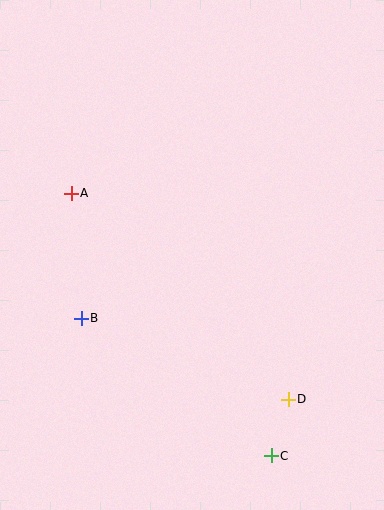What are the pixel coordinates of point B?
Point B is at (81, 318).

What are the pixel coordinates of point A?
Point A is at (71, 193).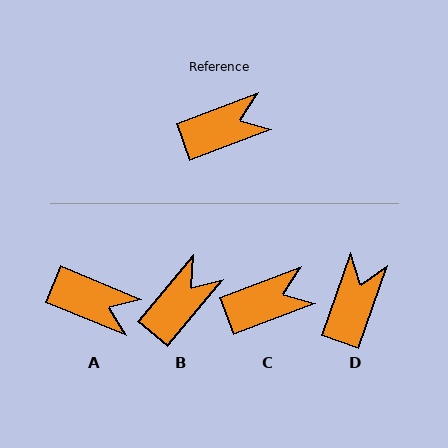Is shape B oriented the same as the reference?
No, it is off by about 29 degrees.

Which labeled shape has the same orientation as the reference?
C.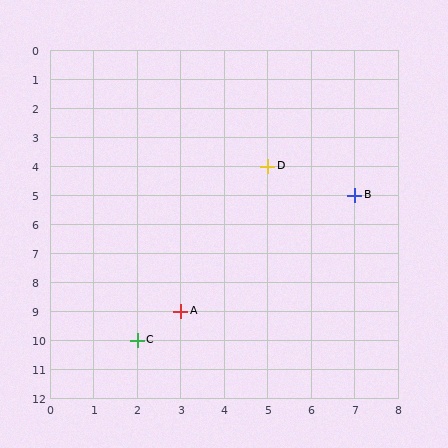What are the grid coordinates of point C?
Point C is at grid coordinates (2, 10).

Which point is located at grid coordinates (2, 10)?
Point C is at (2, 10).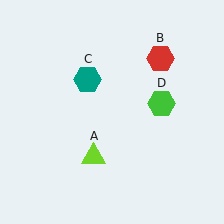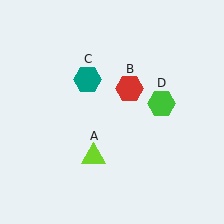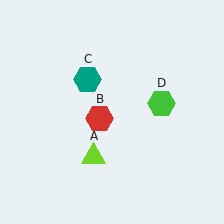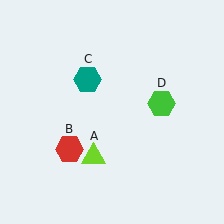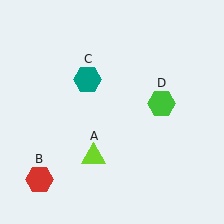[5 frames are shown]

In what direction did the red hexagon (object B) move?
The red hexagon (object B) moved down and to the left.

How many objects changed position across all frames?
1 object changed position: red hexagon (object B).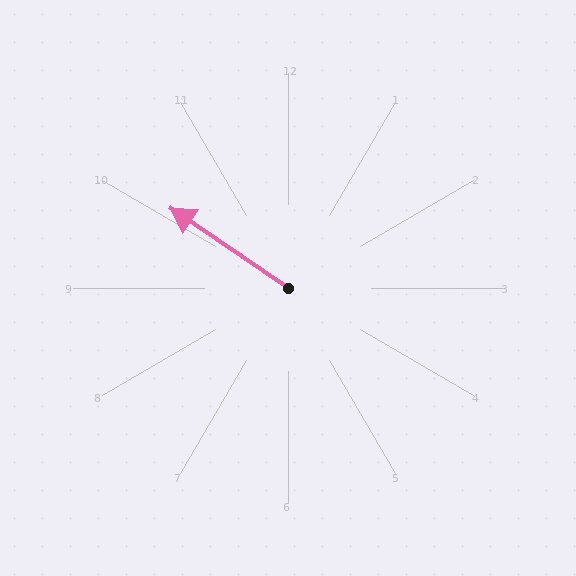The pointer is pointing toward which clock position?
Roughly 10 o'clock.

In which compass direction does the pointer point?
Northwest.